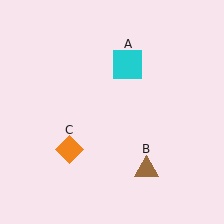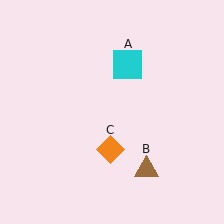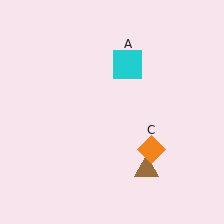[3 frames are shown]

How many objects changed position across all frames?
1 object changed position: orange diamond (object C).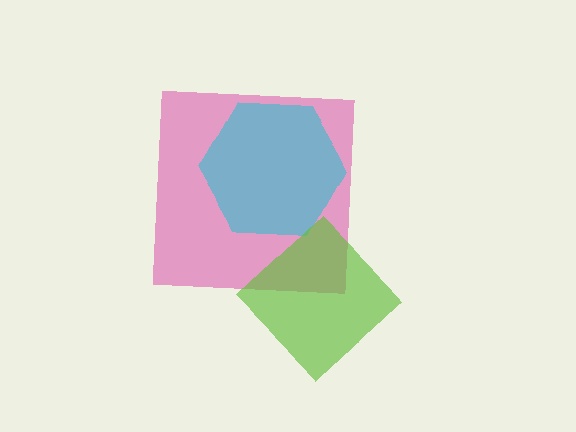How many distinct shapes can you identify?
There are 3 distinct shapes: a pink square, a cyan hexagon, a lime diamond.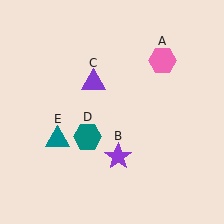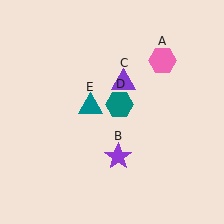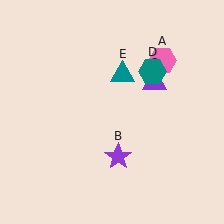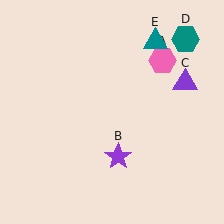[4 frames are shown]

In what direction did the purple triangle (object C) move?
The purple triangle (object C) moved right.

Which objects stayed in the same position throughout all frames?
Pink hexagon (object A) and purple star (object B) remained stationary.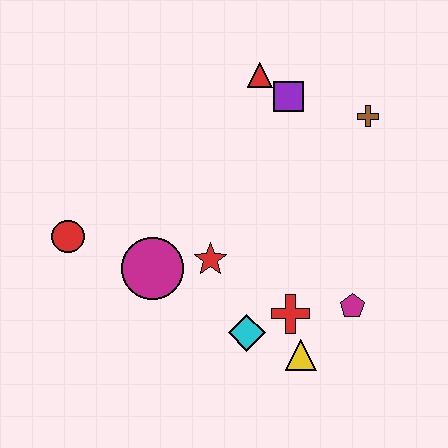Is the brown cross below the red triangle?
Yes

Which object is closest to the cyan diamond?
The red cross is closest to the cyan diamond.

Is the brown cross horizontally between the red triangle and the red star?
No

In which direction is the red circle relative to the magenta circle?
The red circle is to the left of the magenta circle.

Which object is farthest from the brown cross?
The red circle is farthest from the brown cross.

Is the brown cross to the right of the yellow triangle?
Yes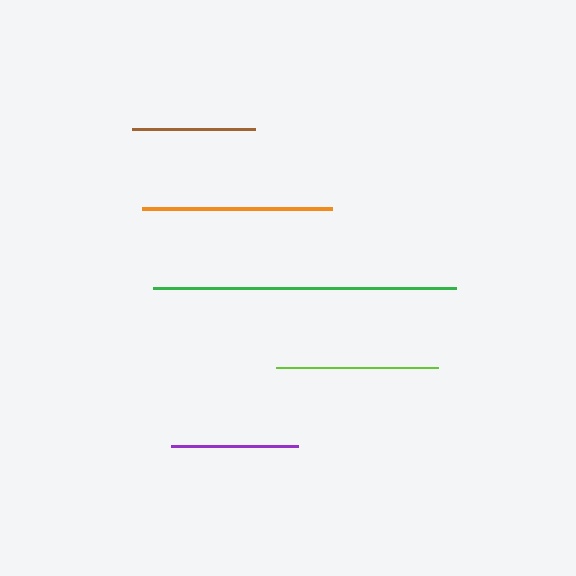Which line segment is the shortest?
The brown line is the shortest at approximately 123 pixels.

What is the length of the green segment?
The green segment is approximately 303 pixels long.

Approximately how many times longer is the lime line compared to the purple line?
The lime line is approximately 1.3 times the length of the purple line.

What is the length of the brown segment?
The brown segment is approximately 123 pixels long.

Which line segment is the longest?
The green line is the longest at approximately 303 pixels.